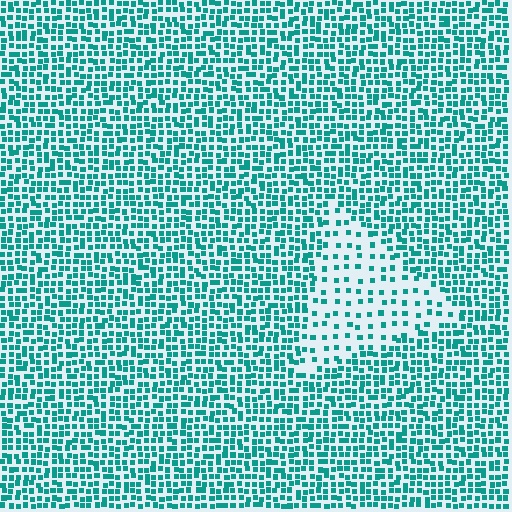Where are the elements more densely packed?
The elements are more densely packed outside the triangle boundary.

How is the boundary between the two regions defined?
The boundary is defined by a change in element density (approximately 2.5x ratio). All elements are the same color, size, and shape.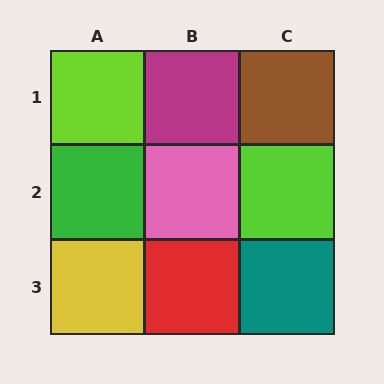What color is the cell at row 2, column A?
Green.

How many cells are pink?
1 cell is pink.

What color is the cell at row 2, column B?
Pink.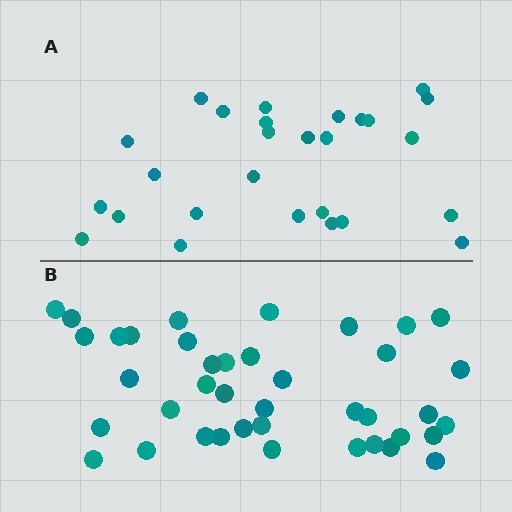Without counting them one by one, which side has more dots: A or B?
Region B (the bottom region) has more dots.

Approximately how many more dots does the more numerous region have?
Region B has approximately 15 more dots than region A.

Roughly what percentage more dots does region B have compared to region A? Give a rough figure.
About 50% more.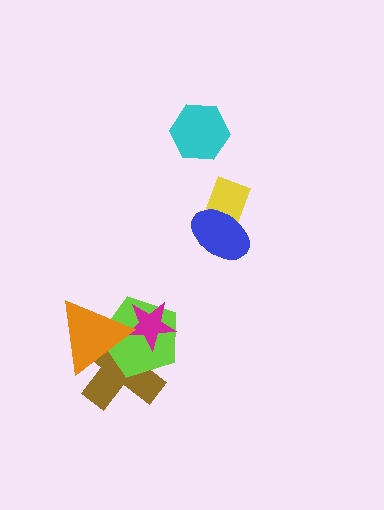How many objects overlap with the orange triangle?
3 objects overlap with the orange triangle.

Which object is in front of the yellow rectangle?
The blue ellipse is in front of the yellow rectangle.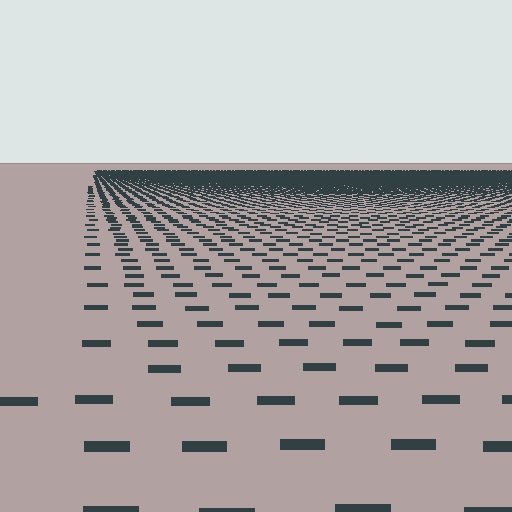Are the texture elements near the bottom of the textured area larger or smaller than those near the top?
Larger. Near the bottom, elements are closer to the viewer and appear at a bigger on-screen size.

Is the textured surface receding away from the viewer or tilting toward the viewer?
The surface is receding away from the viewer. Texture elements get smaller and denser toward the top.